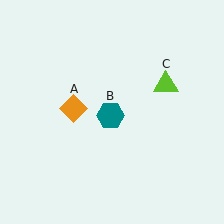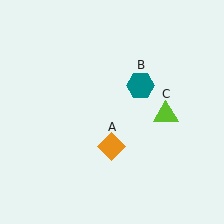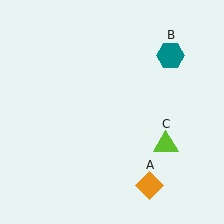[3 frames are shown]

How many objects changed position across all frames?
3 objects changed position: orange diamond (object A), teal hexagon (object B), lime triangle (object C).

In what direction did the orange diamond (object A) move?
The orange diamond (object A) moved down and to the right.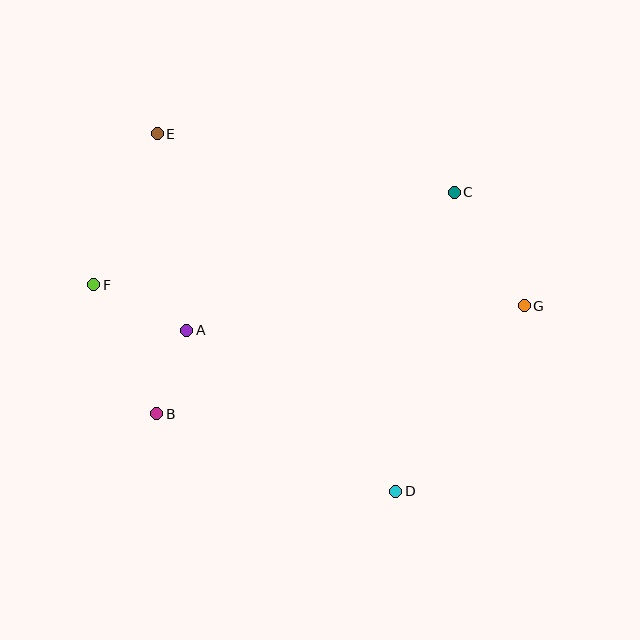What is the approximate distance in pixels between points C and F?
The distance between C and F is approximately 372 pixels.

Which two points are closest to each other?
Points A and B are closest to each other.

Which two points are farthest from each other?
Points F and G are farthest from each other.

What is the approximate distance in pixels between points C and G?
The distance between C and G is approximately 133 pixels.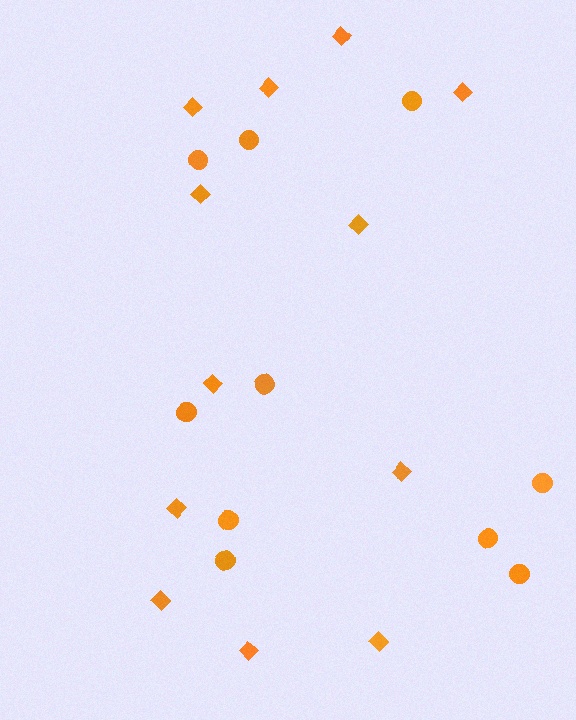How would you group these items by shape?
There are 2 groups: one group of circles (10) and one group of diamonds (12).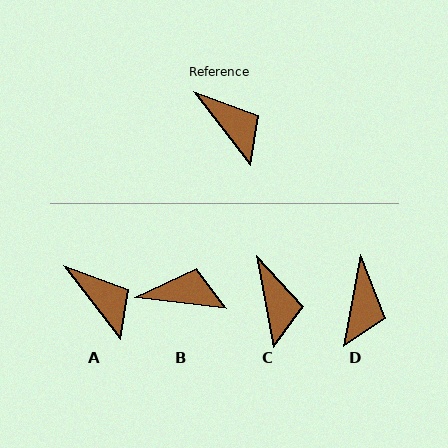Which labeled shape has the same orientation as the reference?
A.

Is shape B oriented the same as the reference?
No, it is off by about 45 degrees.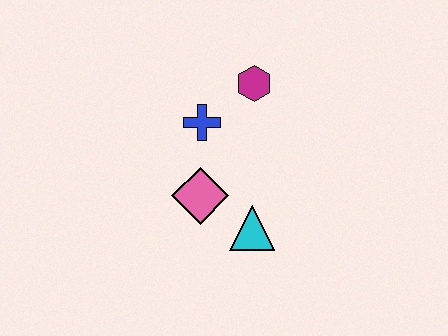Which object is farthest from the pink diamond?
The magenta hexagon is farthest from the pink diamond.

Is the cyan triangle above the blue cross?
No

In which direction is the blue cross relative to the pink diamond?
The blue cross is above the pink diamond.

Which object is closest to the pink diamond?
The cyan triangle is closest to the pink diamond.